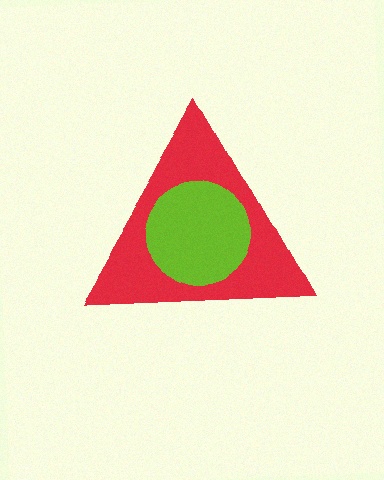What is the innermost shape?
The lime circle.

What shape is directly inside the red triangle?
The lime circle.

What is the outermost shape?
The red triangle.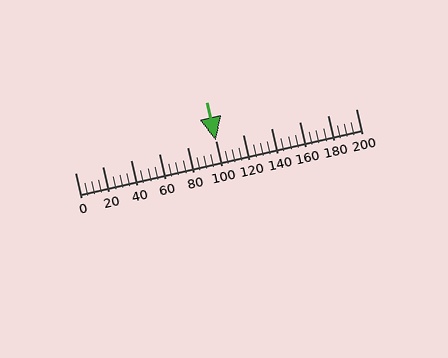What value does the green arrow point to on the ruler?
The green arrow points to approximately 100.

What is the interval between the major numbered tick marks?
The major tick marks are spaced 20 units apart.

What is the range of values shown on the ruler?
The ruler shows values from 0 to 200.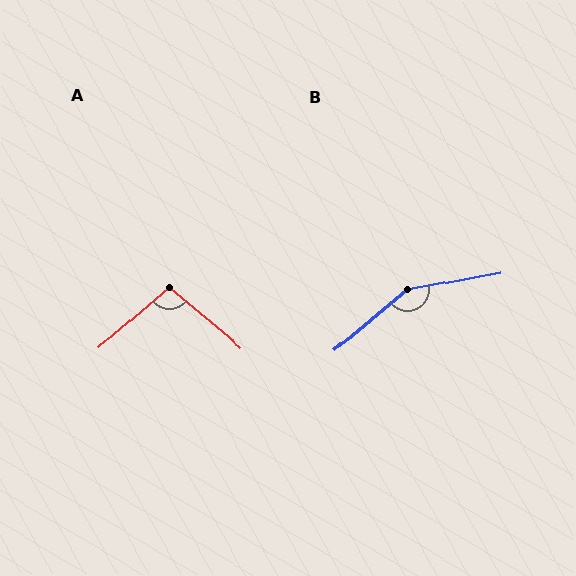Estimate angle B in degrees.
Approximately 151 degrees.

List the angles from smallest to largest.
A (99°), B (151°).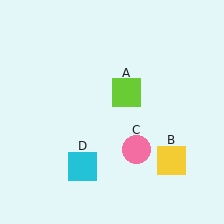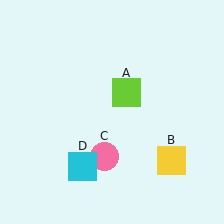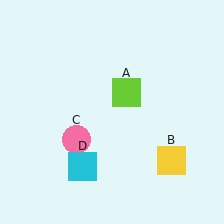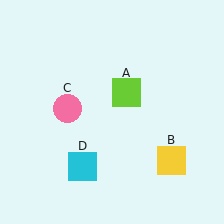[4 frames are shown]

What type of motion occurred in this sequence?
The pink circle (object C) rotated clockwise around the center of the scene.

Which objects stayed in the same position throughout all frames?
Lime square (object A) and yellow square (object B) and cyan square (object D) remained stationary.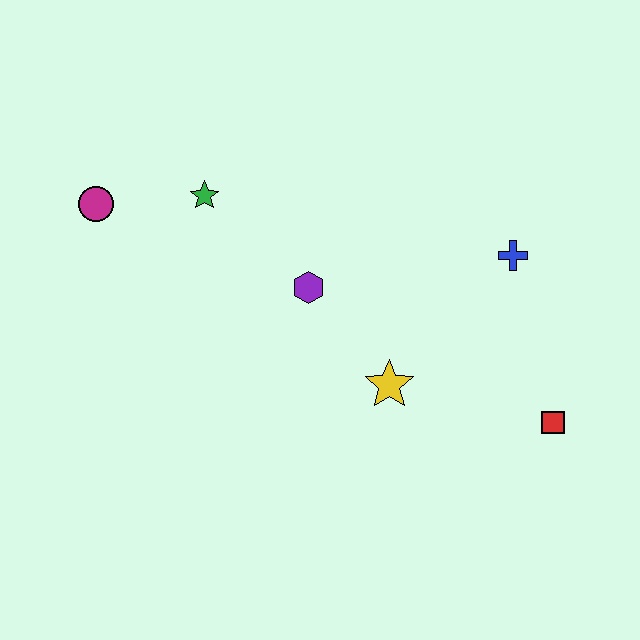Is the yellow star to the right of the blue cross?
No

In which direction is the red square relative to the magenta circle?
The red square is to the right of the magenta circle.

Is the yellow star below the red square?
No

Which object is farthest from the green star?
The red square is farthest from the green star.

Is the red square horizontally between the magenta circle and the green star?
No